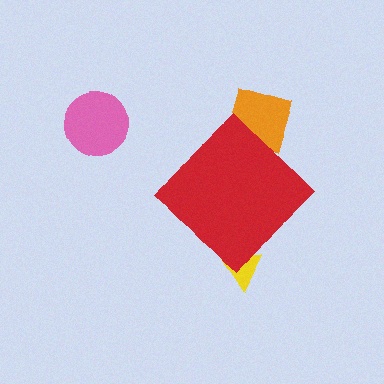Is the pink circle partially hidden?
No, the pink circle is fully visible.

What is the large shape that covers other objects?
A red diamond.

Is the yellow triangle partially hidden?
Yes, the yellow triangle is partially hidden behind the red diamond.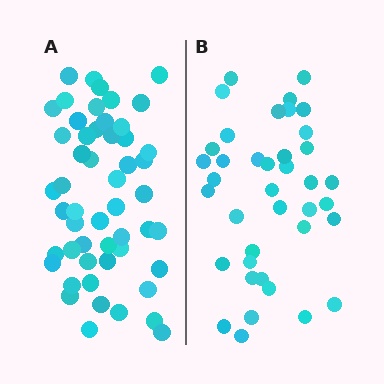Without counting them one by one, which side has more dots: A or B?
Region A (the left region) has more dots.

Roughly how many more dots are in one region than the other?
Region A has approximately 15 more dots than region B.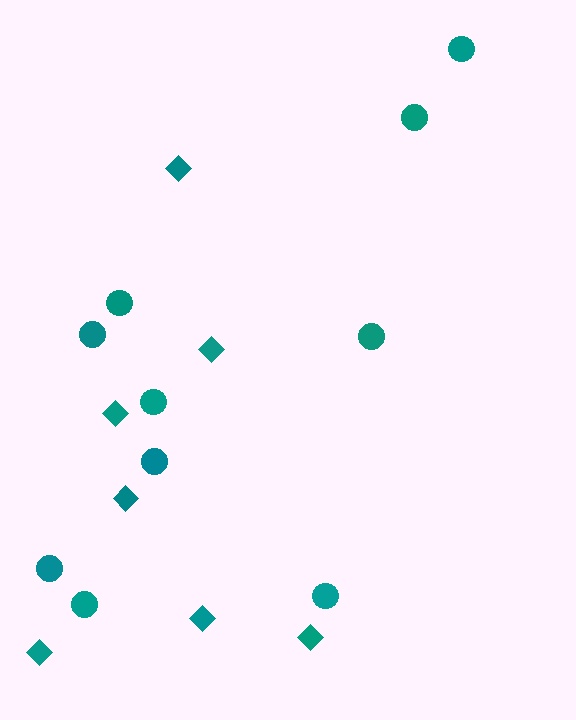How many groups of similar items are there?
There are 2 groups: one group of circles (10) and one group of diamonds (7).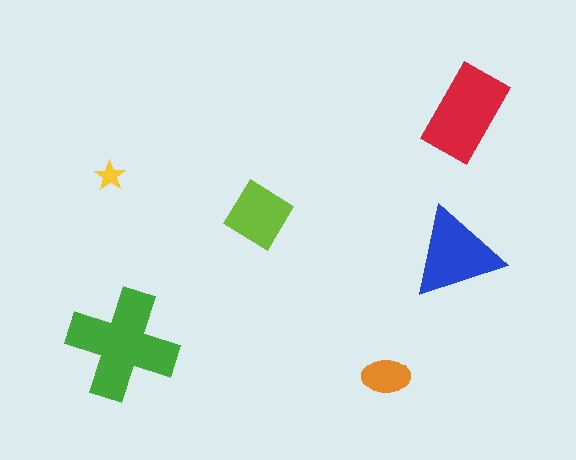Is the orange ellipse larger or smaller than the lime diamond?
Smaller.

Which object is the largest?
The green cross.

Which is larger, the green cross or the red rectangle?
The green cross.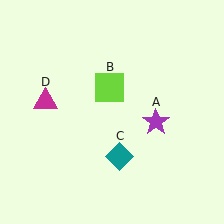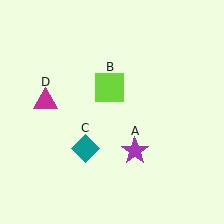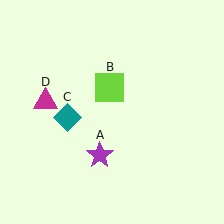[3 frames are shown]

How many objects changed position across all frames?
2 objects changed position: purple star (object A), teal diamond (object C).